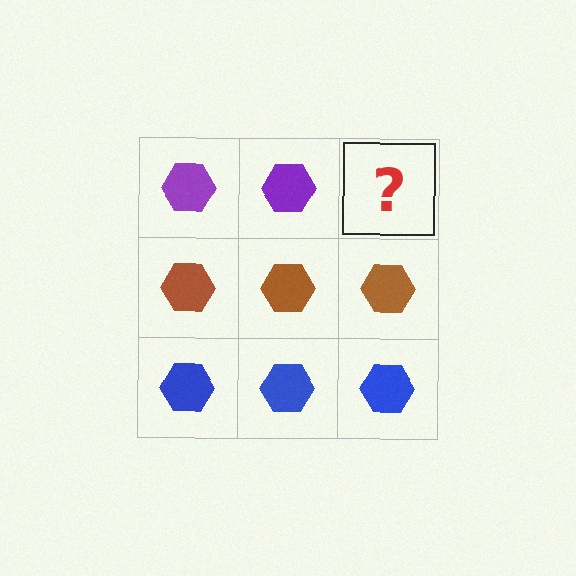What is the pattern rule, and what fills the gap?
The rule is that each row has a consistent color. The gap should be filled with a purple hexagon.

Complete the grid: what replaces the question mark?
The question mark should be replaced with a purple hexagon.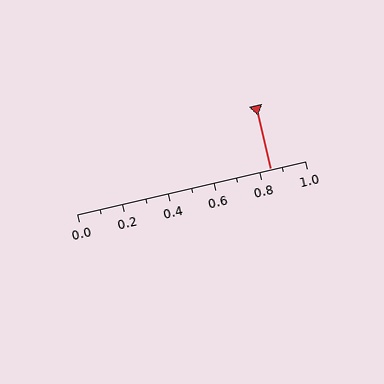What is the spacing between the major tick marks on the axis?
The major ticks are spaced 0.2 apart.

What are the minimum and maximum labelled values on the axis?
The axis runs from 0.0 to 1.0.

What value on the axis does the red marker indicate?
The marker indicates approximately 0.85.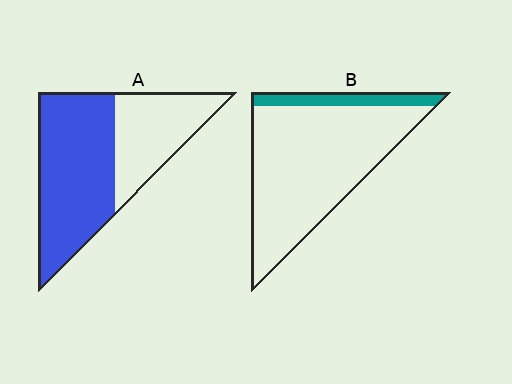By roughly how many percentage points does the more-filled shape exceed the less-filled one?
By roughly 50 percentage points (A over B).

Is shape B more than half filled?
No.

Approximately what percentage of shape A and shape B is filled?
A is approximately 60% and B is approximately 15%.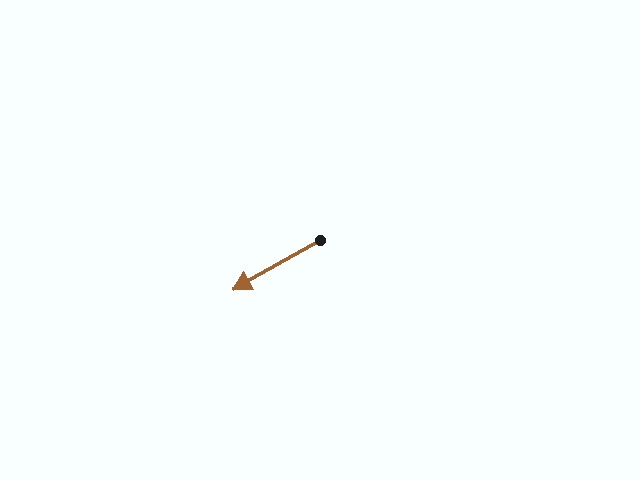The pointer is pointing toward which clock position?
Roughly 8 o'clock.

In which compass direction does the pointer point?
Southwest.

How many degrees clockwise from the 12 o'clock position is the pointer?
Approximately 240 degrees.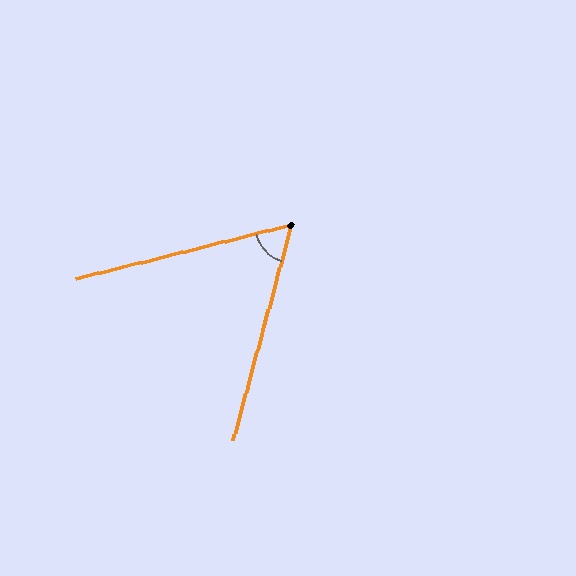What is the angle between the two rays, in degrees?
Approximately 61 degrees.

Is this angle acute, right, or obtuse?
It is acute.